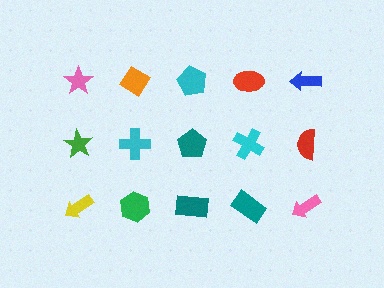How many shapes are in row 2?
5 shapes.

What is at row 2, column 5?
A red semicircle.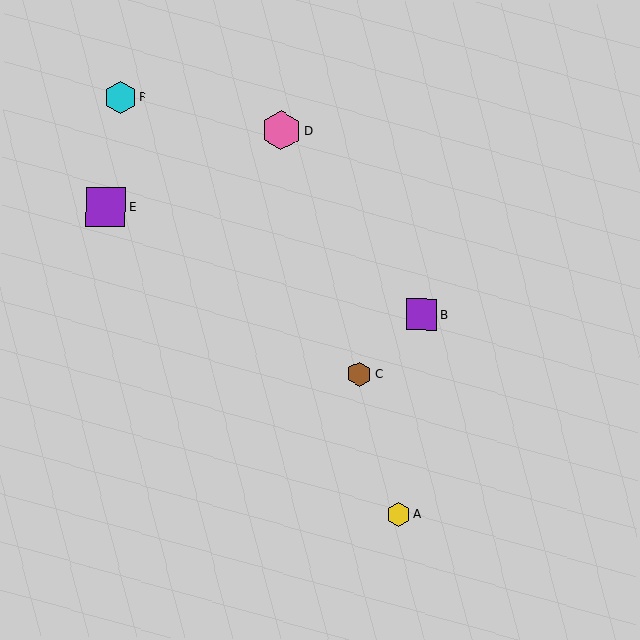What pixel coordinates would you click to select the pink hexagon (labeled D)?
Click at (281, 131) to select the pink hexagon D.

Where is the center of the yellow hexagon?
The center of the yellow hexagon is at (399, 515).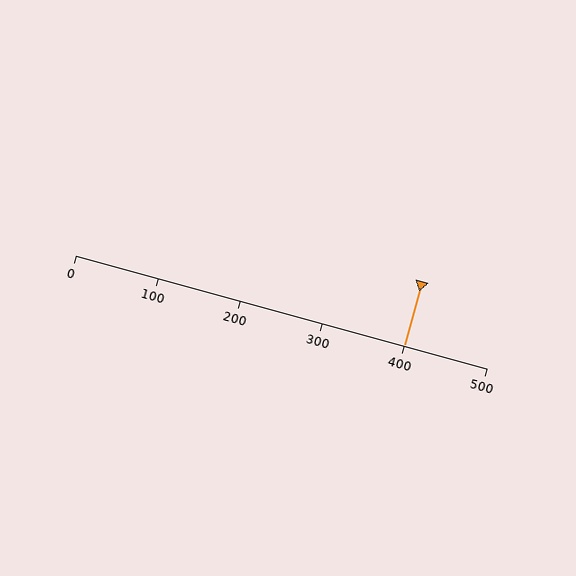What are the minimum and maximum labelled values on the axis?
The axis runs from 0 to 500.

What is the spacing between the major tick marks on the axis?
The major ticks are spaced 100 apart.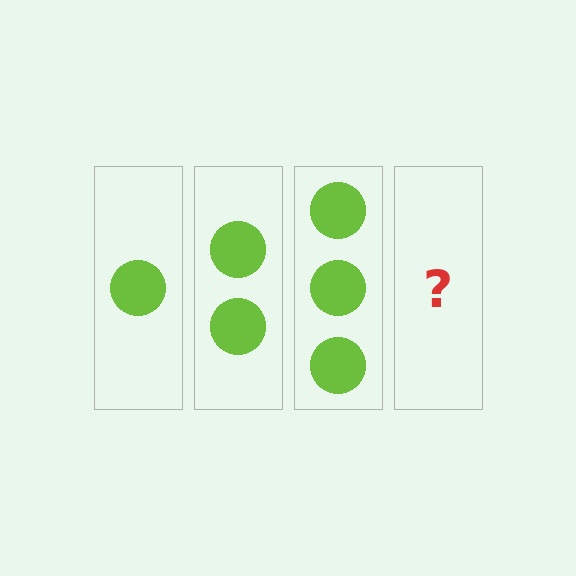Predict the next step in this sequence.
The next step is 4 circles.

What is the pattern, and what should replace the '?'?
The pattern is that each step adds one more circle. The '?' should be 4 circles.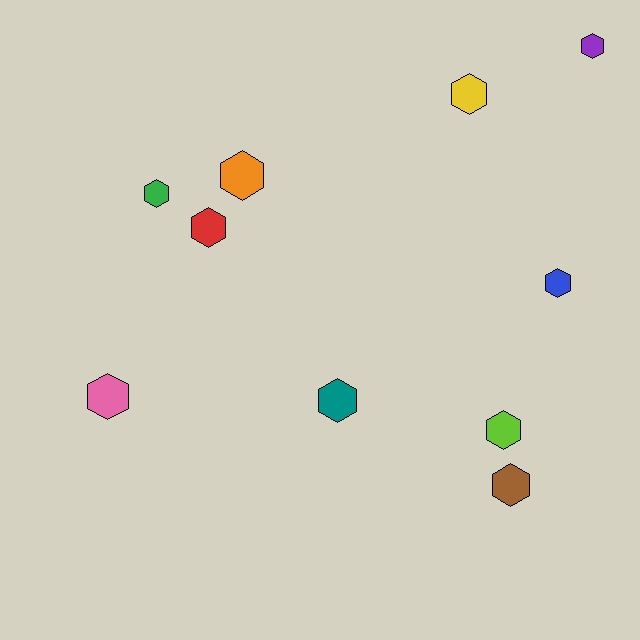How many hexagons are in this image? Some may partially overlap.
There are 10 hexagons.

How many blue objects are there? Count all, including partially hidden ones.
There is 1 blue object.